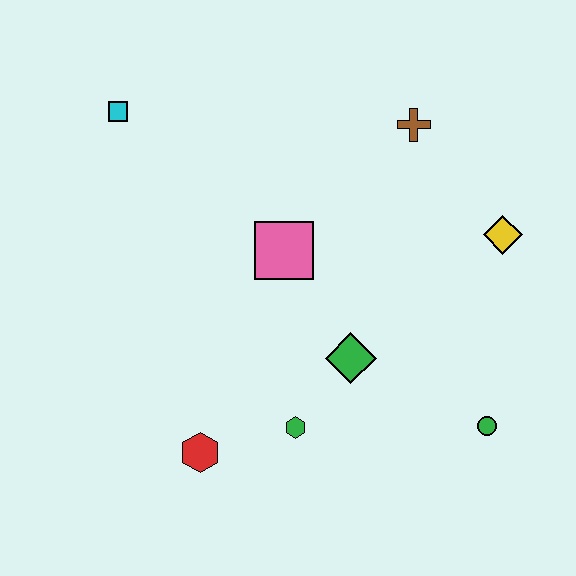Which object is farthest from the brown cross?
The red hexagon is farthest from the brown cross.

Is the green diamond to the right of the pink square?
Yes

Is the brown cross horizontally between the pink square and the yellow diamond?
Yes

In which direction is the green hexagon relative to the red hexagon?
The green hexagon is to the right of the red hexagon.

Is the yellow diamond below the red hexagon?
No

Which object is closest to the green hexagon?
The green diamond is closest to the green hexagon.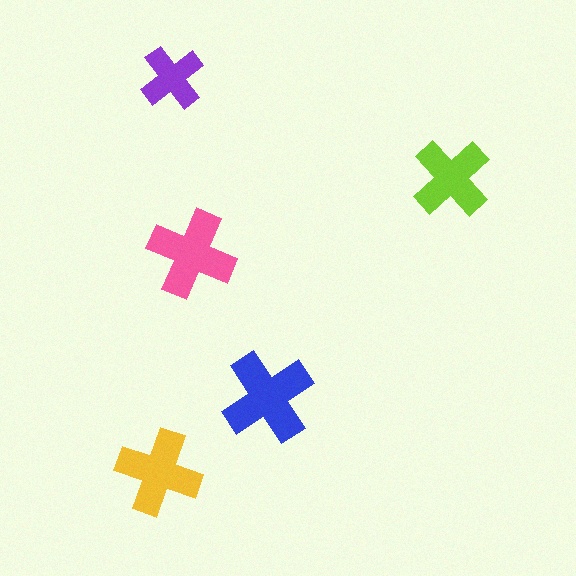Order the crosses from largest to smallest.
the blue one, the pink one, the yellow one, the lime one, the purple one.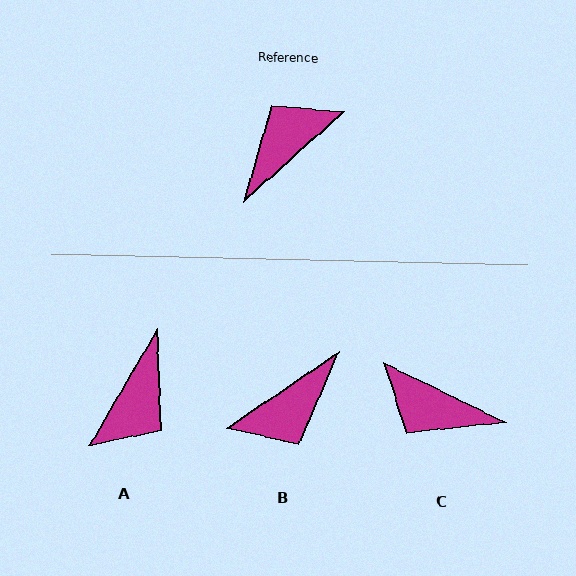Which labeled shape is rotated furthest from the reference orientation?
B, about 172 degrees away.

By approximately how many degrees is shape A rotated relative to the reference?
Approximately 162 degrees clockwise.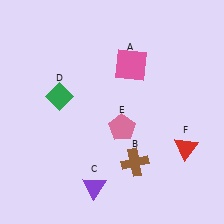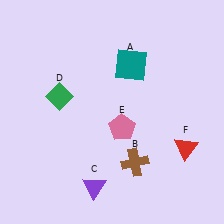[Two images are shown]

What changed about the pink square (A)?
In Image 1, A is pink. In Image 2, it changed to teal.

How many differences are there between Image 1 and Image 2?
There is 1 difference between the two images.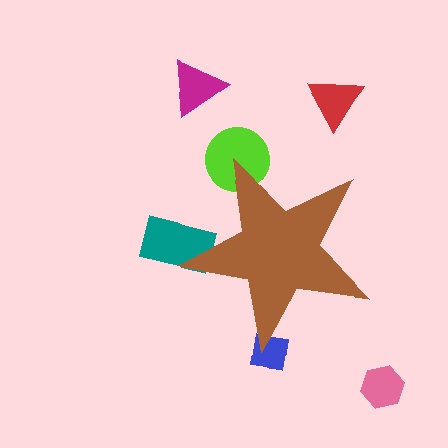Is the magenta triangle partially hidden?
No, the magenta triangle is fully visible.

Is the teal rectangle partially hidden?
Yes, the teal rectangle is partially hidden behind the brown star.